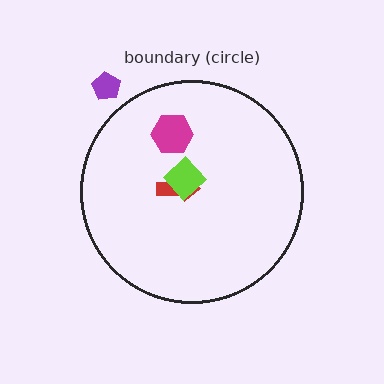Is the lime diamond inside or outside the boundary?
Inside.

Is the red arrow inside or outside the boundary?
Inside.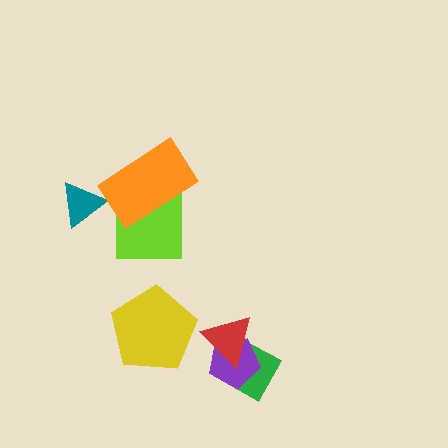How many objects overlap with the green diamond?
2 objects overlap with the green diamond.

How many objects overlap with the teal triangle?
0 objects overlap with the teal triangle.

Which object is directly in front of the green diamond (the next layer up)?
The purple pentagon is directly in front of the green diamond.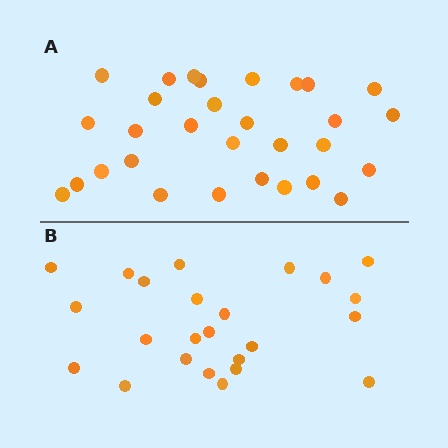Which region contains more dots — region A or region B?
Region A (the top region) has more dots.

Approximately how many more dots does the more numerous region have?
Region A has about 6 more dots than region B.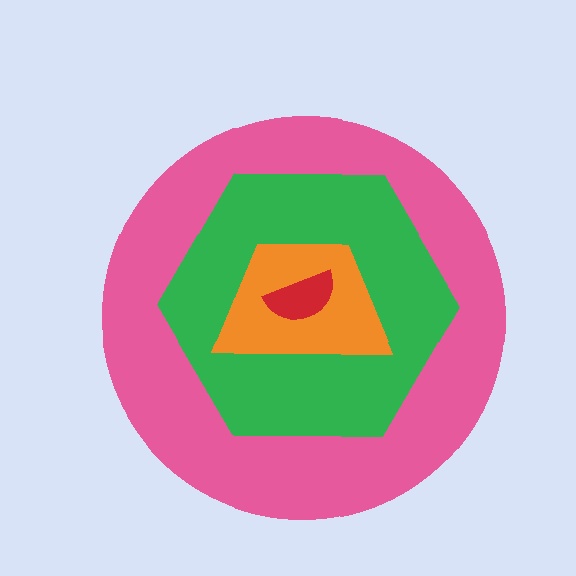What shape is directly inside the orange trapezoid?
The red semicircle.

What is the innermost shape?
The red semicircle.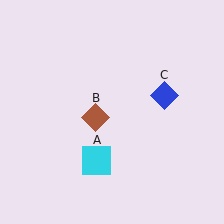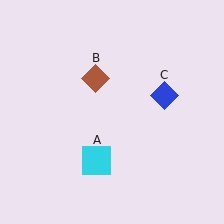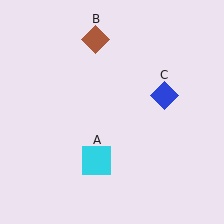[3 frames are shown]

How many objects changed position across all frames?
1 object changed position: brown diamond (object B).